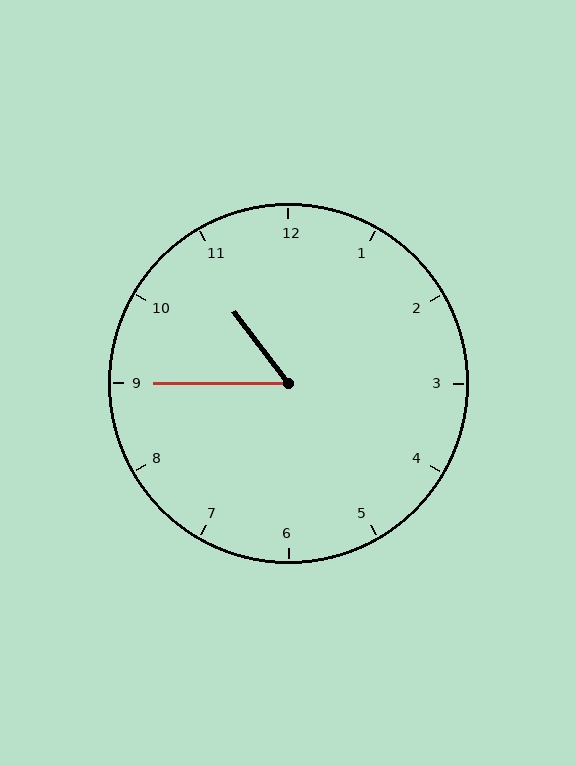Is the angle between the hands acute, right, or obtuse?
It is acute.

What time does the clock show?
10:45.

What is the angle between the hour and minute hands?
Approximately 52 degrees.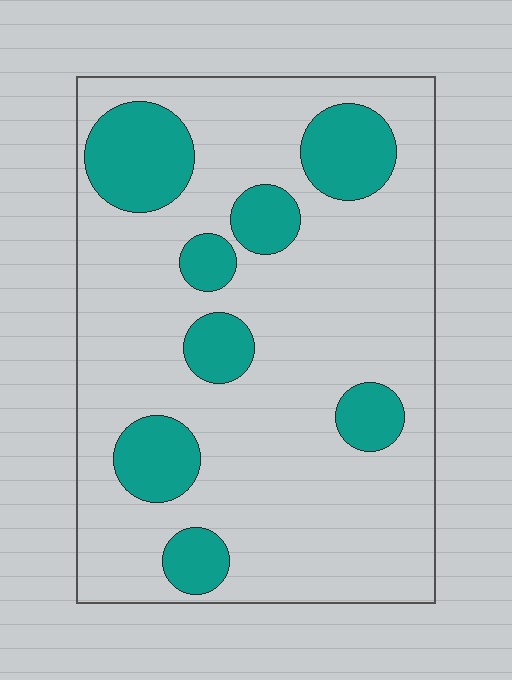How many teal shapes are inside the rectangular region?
8.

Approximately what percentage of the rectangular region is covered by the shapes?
Approximately 20%.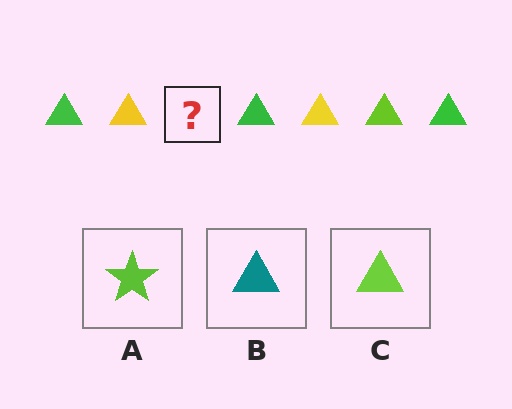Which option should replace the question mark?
Option C.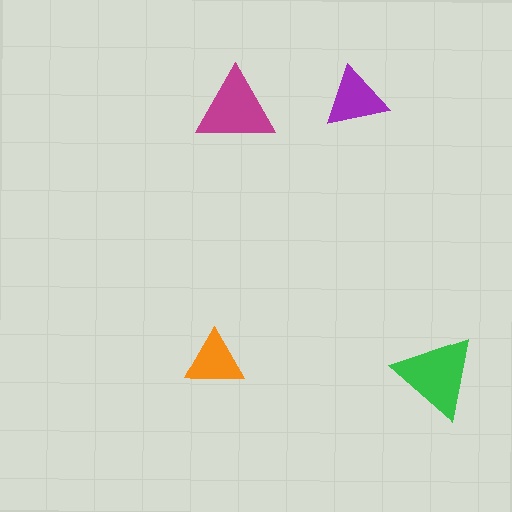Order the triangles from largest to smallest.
the green one, the magenta one, the purple one, the orange one.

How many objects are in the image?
There are 4 objects in the image.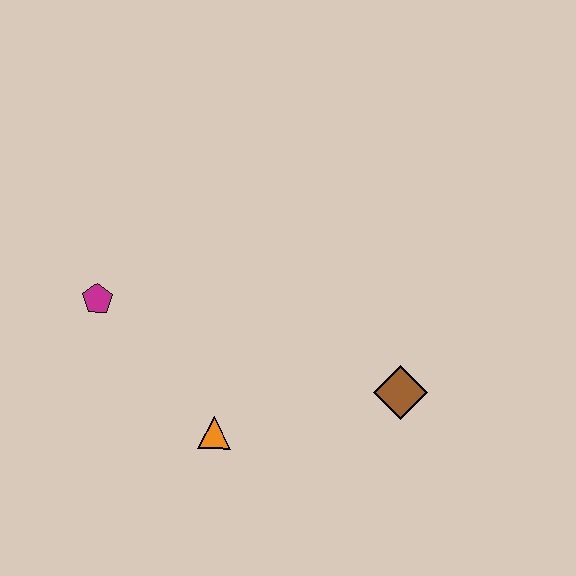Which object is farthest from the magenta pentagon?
The brown diamond is farthest from the magenta pentagon.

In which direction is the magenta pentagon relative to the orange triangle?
The magenta pentagon is above the orange triangle.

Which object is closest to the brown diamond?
The orange triangle is closest to the brown diamond.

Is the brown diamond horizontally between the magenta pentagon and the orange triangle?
No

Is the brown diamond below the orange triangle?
No